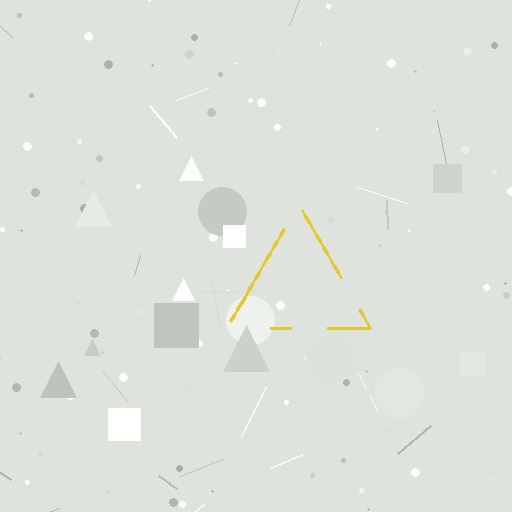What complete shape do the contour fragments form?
The contour fragments form a triangle.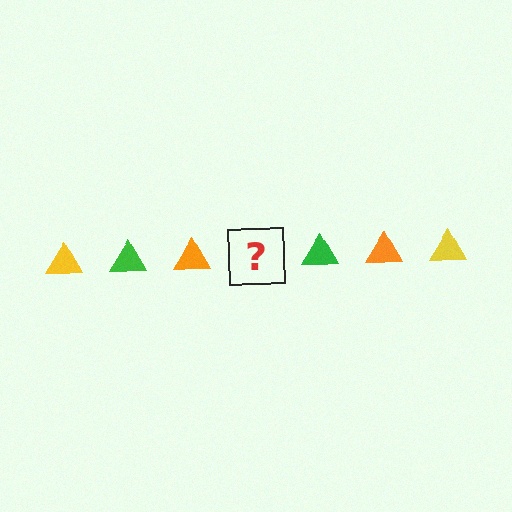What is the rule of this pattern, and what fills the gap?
The rule is that the pattern cycles through yellow, green, orange triangles. The gap should be filled with a yellow triangle.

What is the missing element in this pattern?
The missing element is a yellow triangle.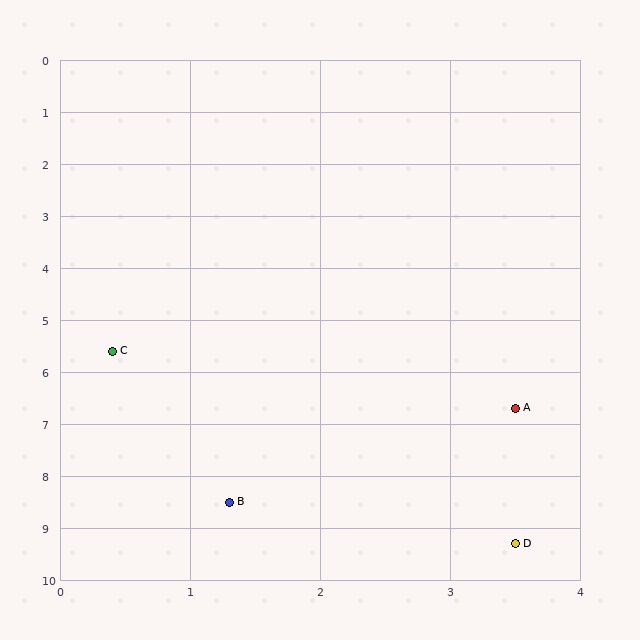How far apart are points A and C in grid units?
Points A and C are about 3.3 grid units apart.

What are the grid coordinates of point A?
Point A is at approximately (3.5, 6.7).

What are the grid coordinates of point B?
Point B is at approximately (1.3, 8.5).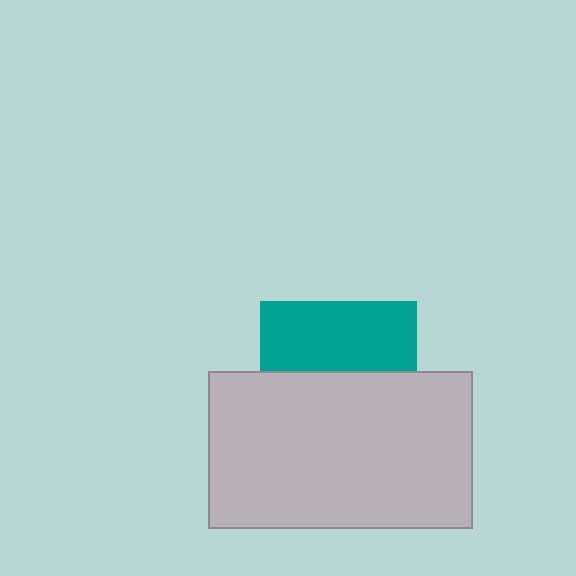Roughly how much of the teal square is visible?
A small part of it is visible (roughly 45%).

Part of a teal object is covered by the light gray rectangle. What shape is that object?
It is a square.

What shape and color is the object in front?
The object in front is a light gray rectangle.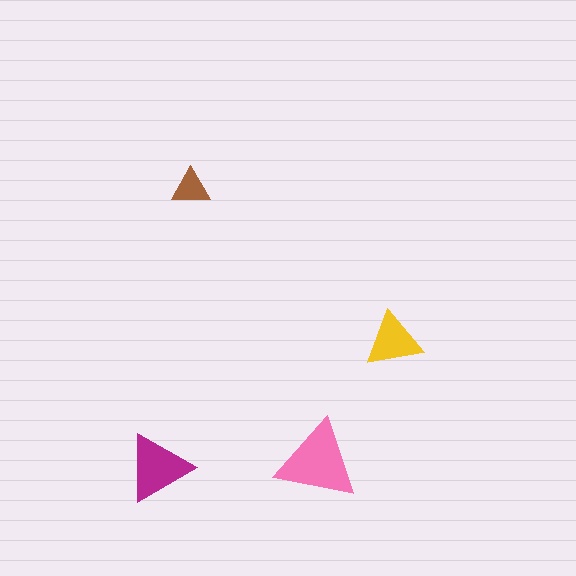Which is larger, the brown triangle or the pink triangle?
The pink one.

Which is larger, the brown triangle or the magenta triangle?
The magenta one.